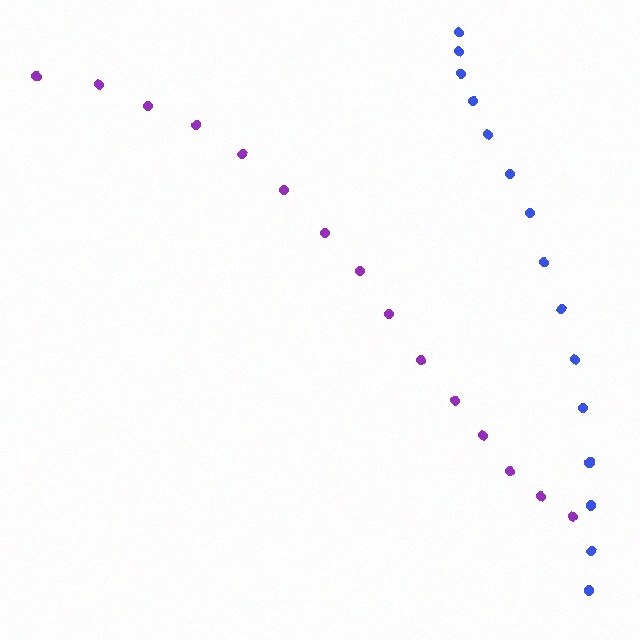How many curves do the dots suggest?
There are 2 distinct paths.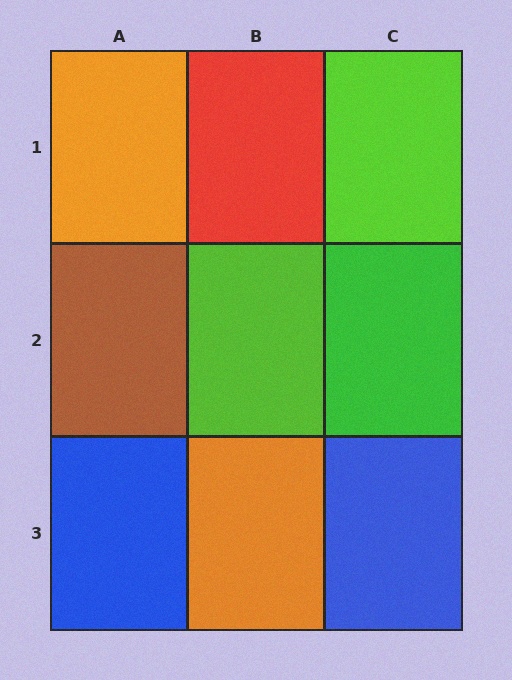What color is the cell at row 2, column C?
Green.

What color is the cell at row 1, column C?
Lime.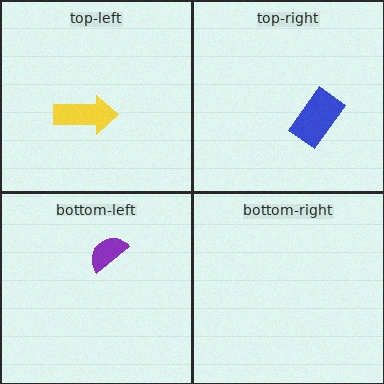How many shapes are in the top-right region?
1.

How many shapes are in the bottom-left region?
1.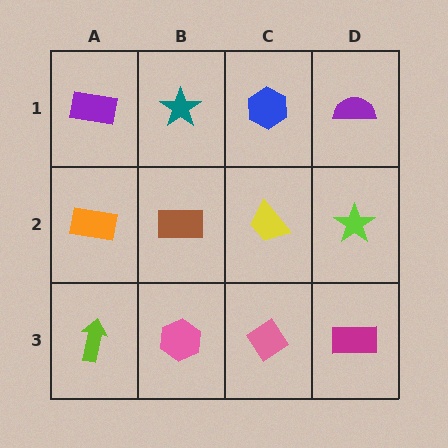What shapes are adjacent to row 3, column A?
An orange rectangle (row 2, column A), a pink hexagon (row 3, column B).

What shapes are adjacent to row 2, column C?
A blue hexagon (row 1, column C), a pink diamond (row 3, column C), a brown rectangle (row 2, column B), a lime star (row 2, column D).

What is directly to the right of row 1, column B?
A blue hexagon.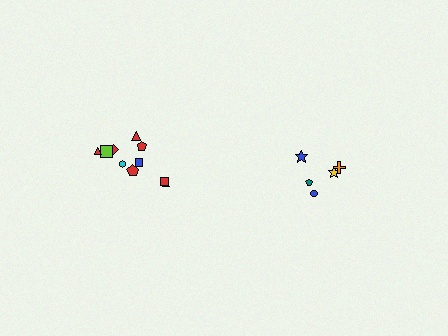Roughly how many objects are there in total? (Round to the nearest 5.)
Roughly 15 objects in total.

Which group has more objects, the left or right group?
The left group.